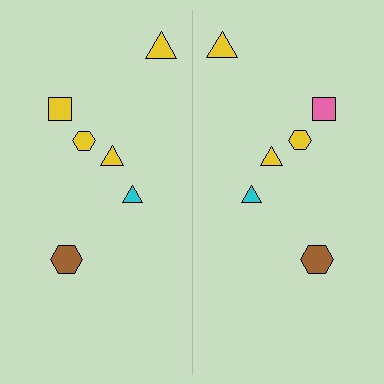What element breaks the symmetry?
The pink square on the right side breaks the symmetry — its mirror counterpart is yellow.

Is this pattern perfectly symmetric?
No, the pattern is not perfectly symmetric. The pink square on the right side breaks the symmetry — its mirror counterpart is yellow.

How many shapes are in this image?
There are 12 shapes in this image.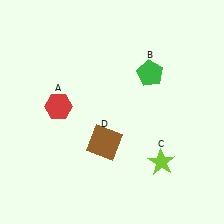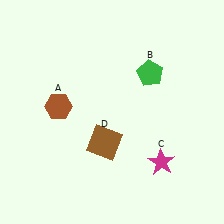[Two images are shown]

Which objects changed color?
A changed from red to brown. C changed from lime to magenta.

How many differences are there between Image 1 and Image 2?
There are 2 differences between the two images.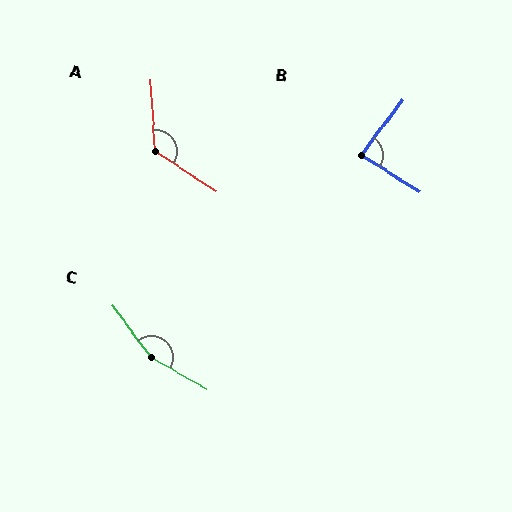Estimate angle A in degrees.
Approximately 126 degrees.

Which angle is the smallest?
B, at approximately 85 degrees.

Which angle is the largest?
C, at approximately 156 degrees.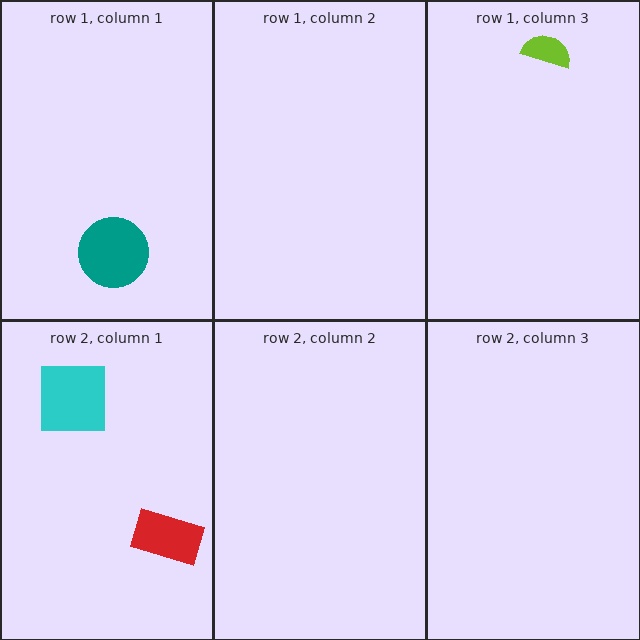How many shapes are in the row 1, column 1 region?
1.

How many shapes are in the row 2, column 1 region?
2.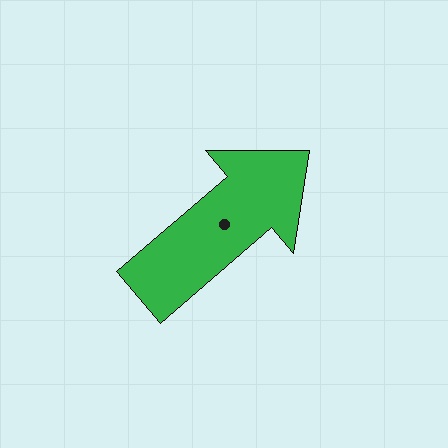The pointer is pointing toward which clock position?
Roughly 2 o'clock.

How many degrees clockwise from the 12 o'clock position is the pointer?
Approximately 49 degrees.